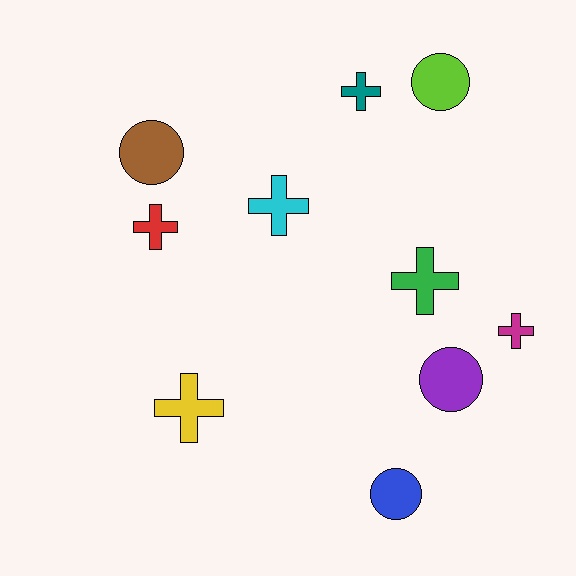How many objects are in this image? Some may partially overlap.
There are 10 objects.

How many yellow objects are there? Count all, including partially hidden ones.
There is 1 yellow object.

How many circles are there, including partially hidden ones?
There are 4 circles.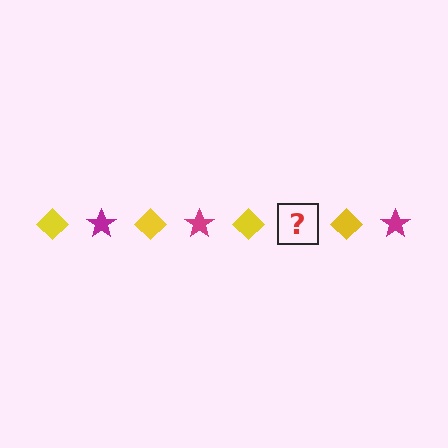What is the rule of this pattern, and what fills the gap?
The rule is that the pattern alternates between yellow diamond and magenta star. The gap should be filled with a magenta star.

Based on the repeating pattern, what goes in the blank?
The blank should be a magenta star.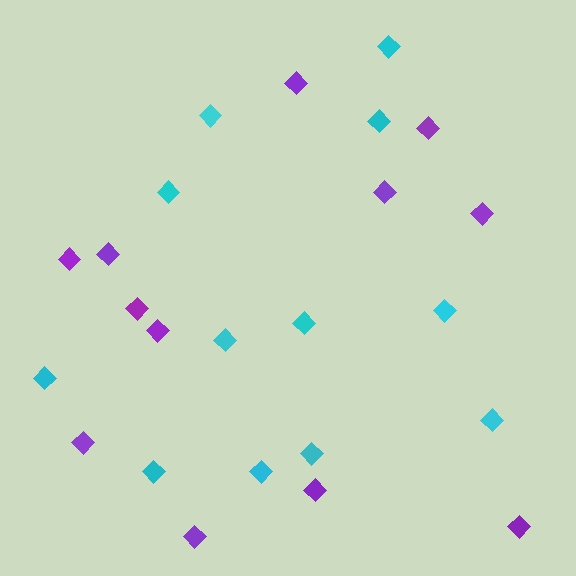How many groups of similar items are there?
There are 2 groups: one group of cyan diamonds (12) and one group of purple diamonds (12).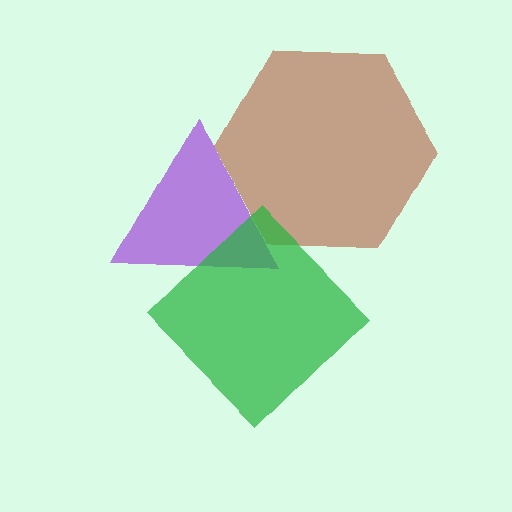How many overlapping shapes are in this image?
There are 3 overlapping shapes in the image.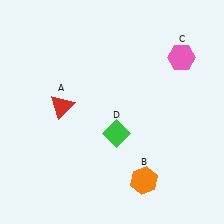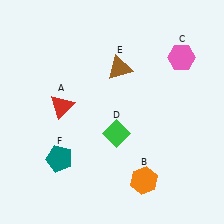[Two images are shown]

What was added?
A brown triangle (E), a teal pentagon (F) were added in Image 2.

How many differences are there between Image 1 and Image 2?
There are 2 differences between the two images.